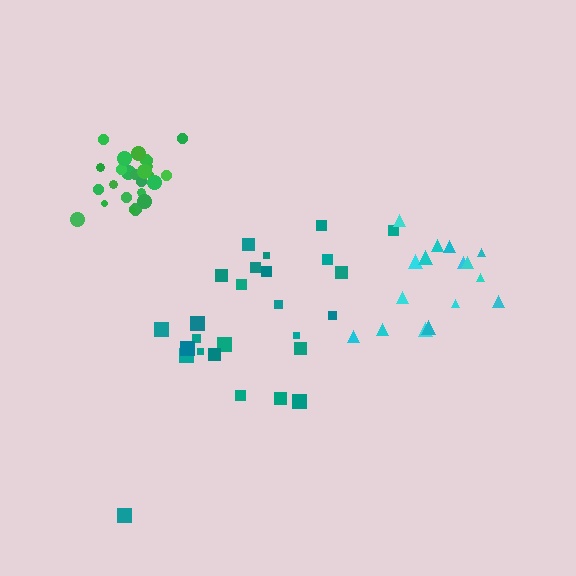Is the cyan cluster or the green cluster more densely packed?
Green.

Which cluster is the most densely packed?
Green.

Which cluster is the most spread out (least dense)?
Teal.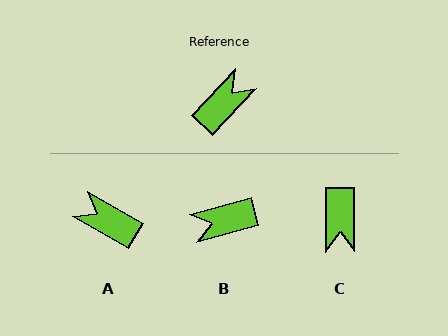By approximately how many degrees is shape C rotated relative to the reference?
Approximately 136 degrees clockwise.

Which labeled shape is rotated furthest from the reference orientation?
B, about 148 degrees away.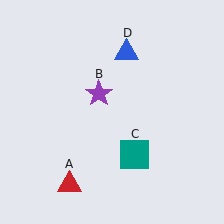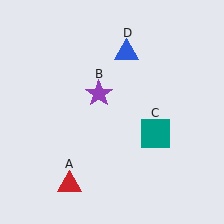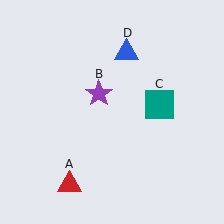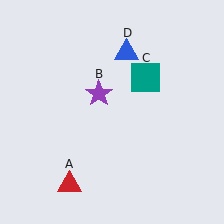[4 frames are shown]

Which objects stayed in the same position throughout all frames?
Red triangle (object A) and purple star (object B) and blue triangle (object D) remained stationary.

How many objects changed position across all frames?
1 object changed position: teal square (object C).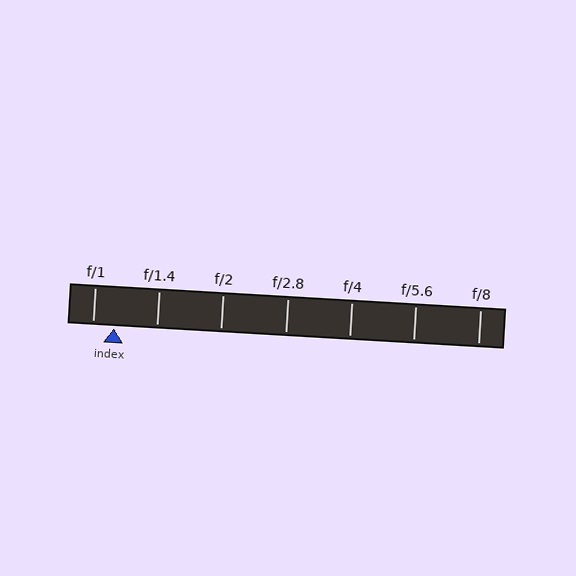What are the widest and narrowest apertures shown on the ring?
The widest aperture shown is f/1 and the narrowest is f/8.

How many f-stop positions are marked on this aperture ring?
There are 7 f-stop positions marked.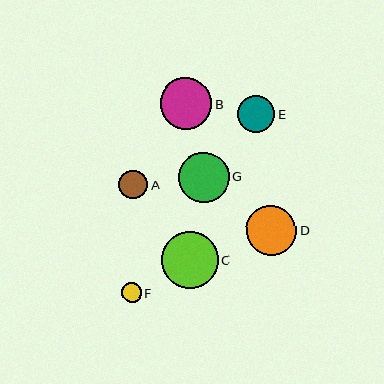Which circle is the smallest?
Circle F is the smallest with a size of approximately 19 pixels.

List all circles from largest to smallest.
From largest to smallest: C, B, D, G, E, A, F.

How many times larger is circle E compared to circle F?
Circle E is approximately 1.9 times the size of circle F.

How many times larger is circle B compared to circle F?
Circle B is approximately 2.7 times the size of circle F.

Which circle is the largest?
Circle C is the largest with a size of approximately 57 pixels.